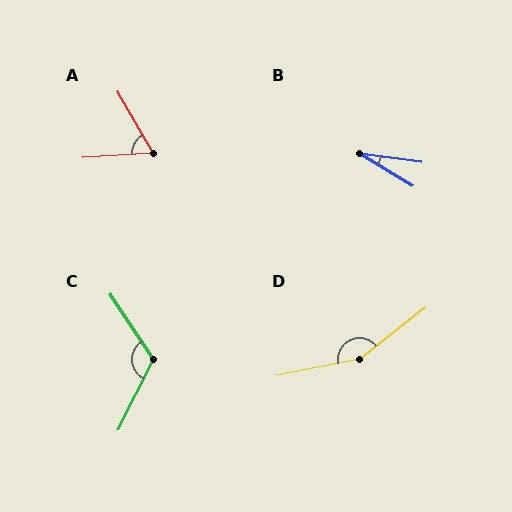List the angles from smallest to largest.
B (24°), A (63°), C (120°), D (153°).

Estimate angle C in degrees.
Approximately 120 degrees.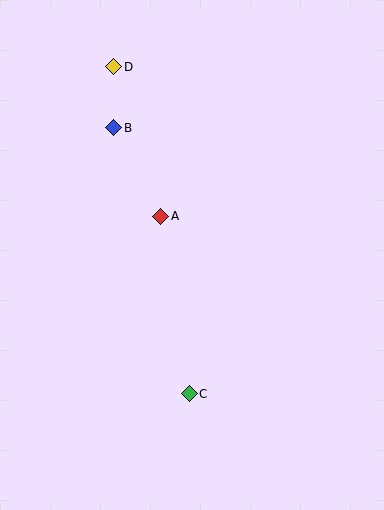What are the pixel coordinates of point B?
Point B is at (114, 128).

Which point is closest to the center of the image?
Point A at (161, 216) is closest to the center.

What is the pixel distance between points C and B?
The distance between C and B is 277 pixels.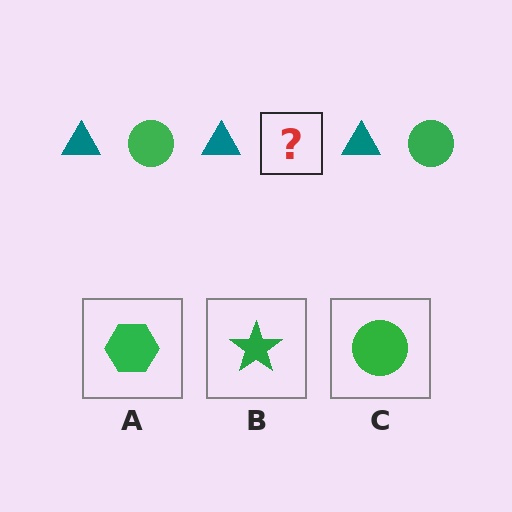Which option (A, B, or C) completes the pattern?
C.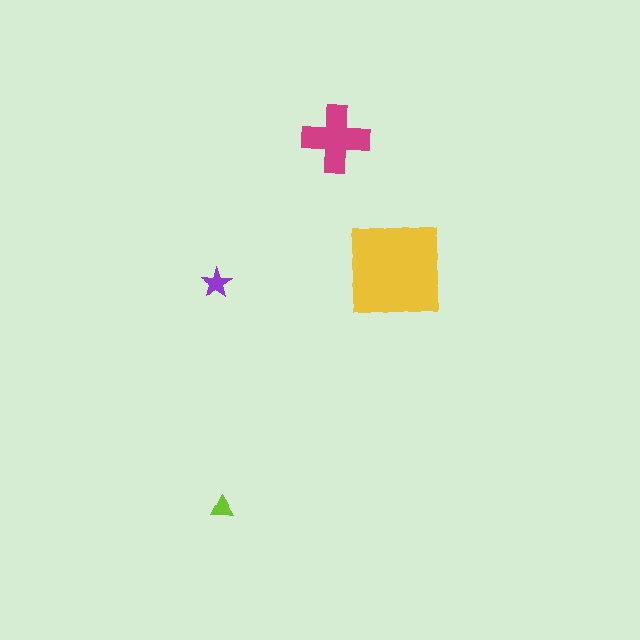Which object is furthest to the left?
The purple star is leftmost.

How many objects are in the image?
There are 4 objects in the image.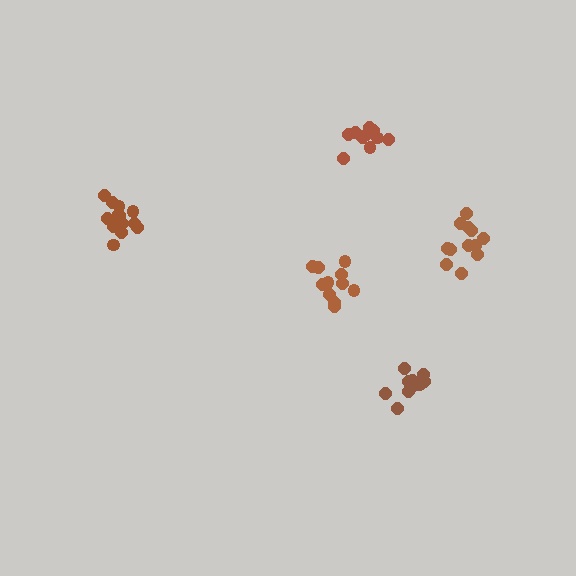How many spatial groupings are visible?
There are 5 spatial groupings.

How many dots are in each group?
Group 1: 10 dots, Group 2: 15 dots, Group 3: 12 dots, Group 4: 10 dots, Group 5: 11 dots (58 total).